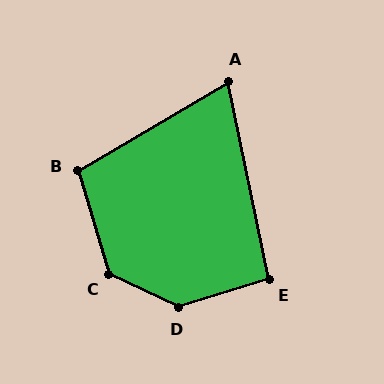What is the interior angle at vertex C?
Approximately 133 degrees (obtuse).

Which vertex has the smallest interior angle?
A, at approximately 71 degrees.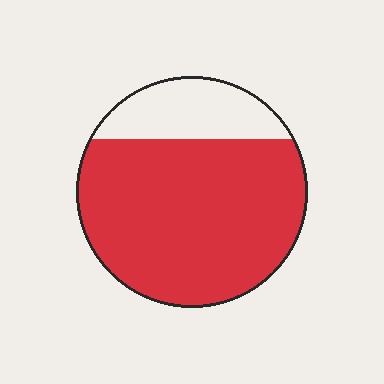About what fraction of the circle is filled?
About four fifths (4/5).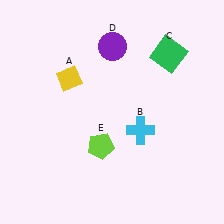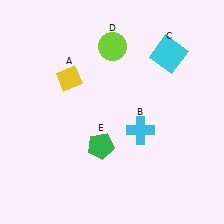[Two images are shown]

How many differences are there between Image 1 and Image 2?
There are 3 differences between the two images.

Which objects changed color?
C changed from green to cyan. D changed from purple to lime. E changed from lime to green.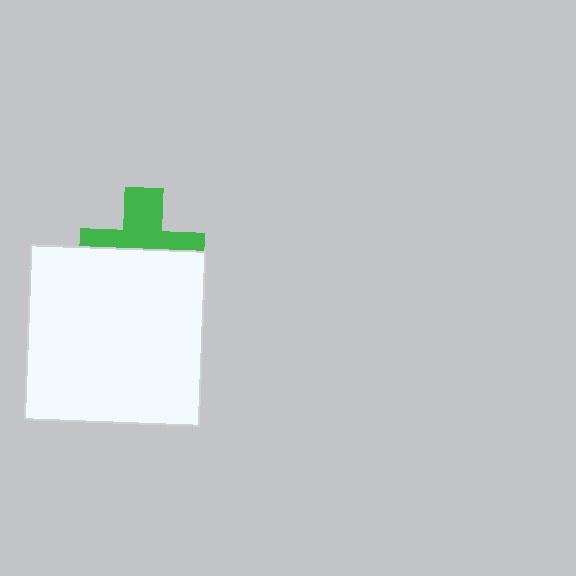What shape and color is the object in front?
The object in front is a white square.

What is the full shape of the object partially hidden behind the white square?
The partially hidden object is a green cross.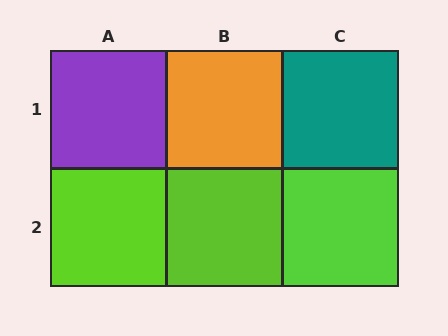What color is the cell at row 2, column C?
Lime.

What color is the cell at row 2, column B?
Lime.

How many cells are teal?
1 cell is teal.